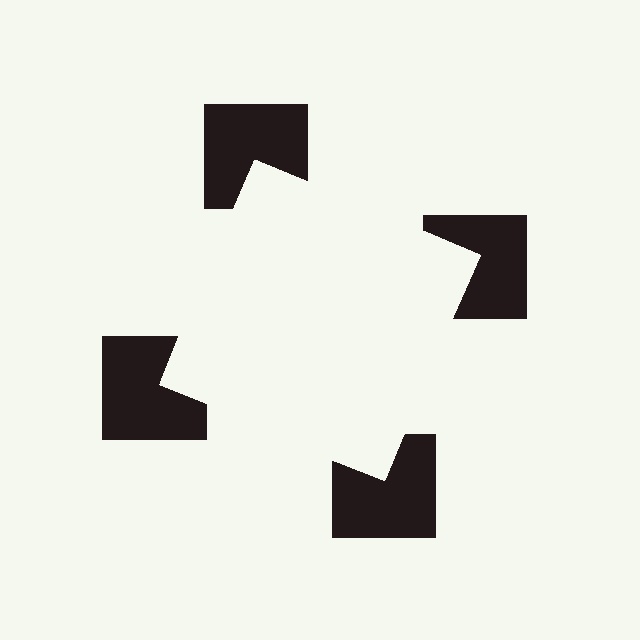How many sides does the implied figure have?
4 sides.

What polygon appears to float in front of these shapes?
An illusory square — its edges are inferred from the aligned wedge cuts in the notched squares, not physically drawn.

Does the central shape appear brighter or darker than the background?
It typically appears slightly brighter than the background, even though no actual brightness change is drawn.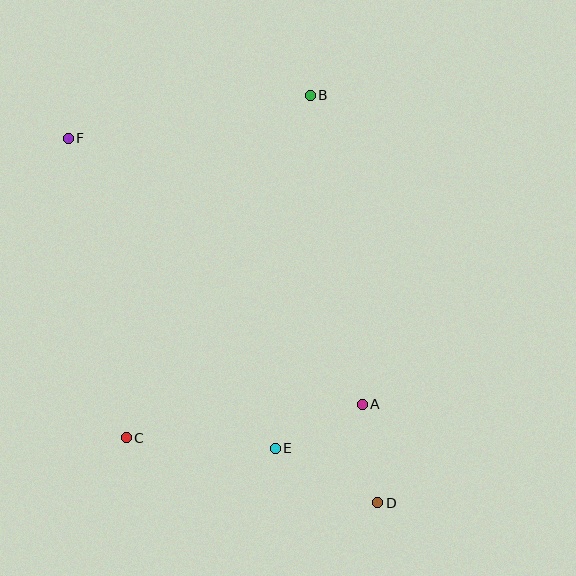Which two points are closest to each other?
Points A and E are closest to each other.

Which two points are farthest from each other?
Points D and F are farthest from each other.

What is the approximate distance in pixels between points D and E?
The distance between D and E is approximately 116 pixels.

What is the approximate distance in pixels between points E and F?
The distance between E and F is approximately 373 pixels.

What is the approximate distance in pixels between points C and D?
The distance between C and D is approximately 260 pixels.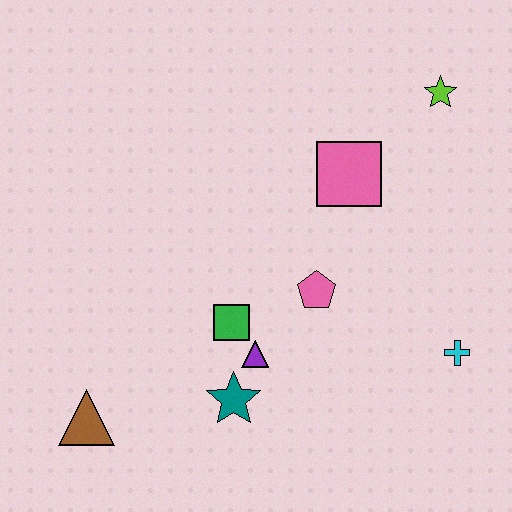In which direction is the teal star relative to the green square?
The teal star is below the green square.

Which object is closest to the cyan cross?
The pink pentagon is closest to the cyan cross.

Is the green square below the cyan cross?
No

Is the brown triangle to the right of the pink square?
No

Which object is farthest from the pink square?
The brown triangle is farthest from the pink square.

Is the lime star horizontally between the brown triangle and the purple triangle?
No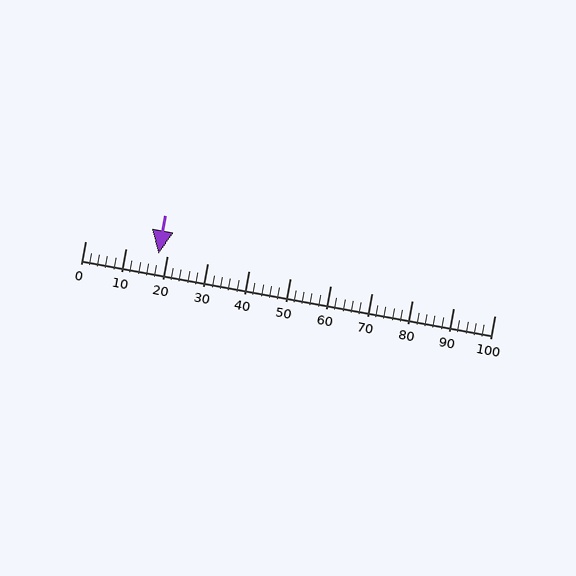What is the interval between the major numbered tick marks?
The major tick marks are spaced 10 units apart.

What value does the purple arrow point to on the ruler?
The purple arrow points to approximately 18.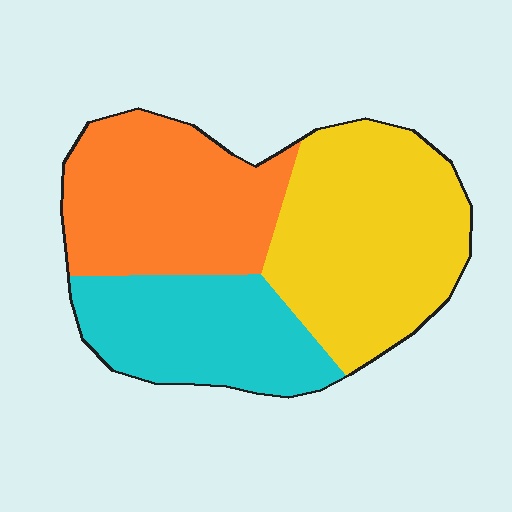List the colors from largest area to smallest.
From largest to smallest: yellow, orange, cyan.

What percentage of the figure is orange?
Orange takes up about one third (1/3) of the figure.